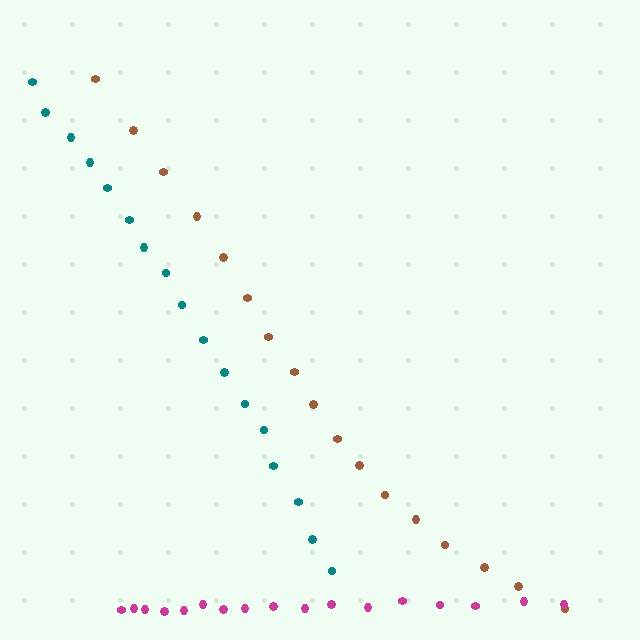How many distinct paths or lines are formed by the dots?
There are 3 distinct paths.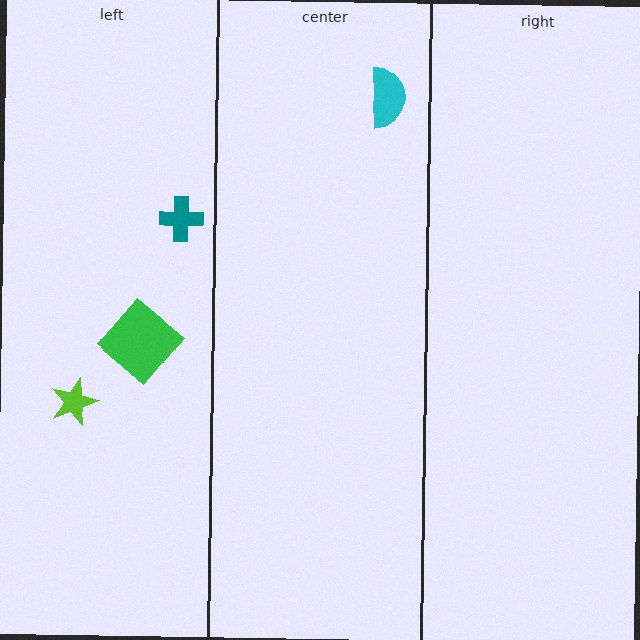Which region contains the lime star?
The left region.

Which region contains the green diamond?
The left region.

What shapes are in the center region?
The cyan semicircle.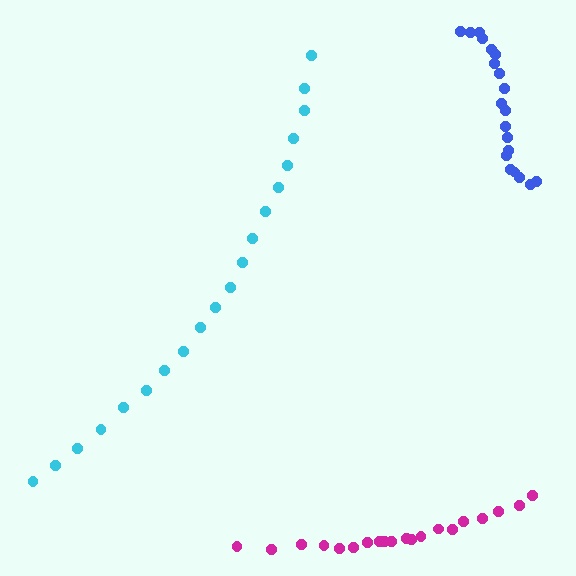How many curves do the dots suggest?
There are 3 distinct paths.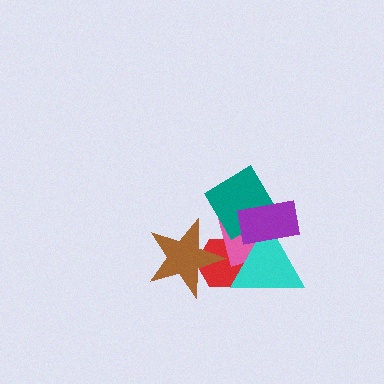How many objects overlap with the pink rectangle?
5 objects overlap with the pink rectangle.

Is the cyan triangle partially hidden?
Yes, it is partially covered by another shape.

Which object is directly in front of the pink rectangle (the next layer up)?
The cyan triangle is directly in front of the pink rectangle.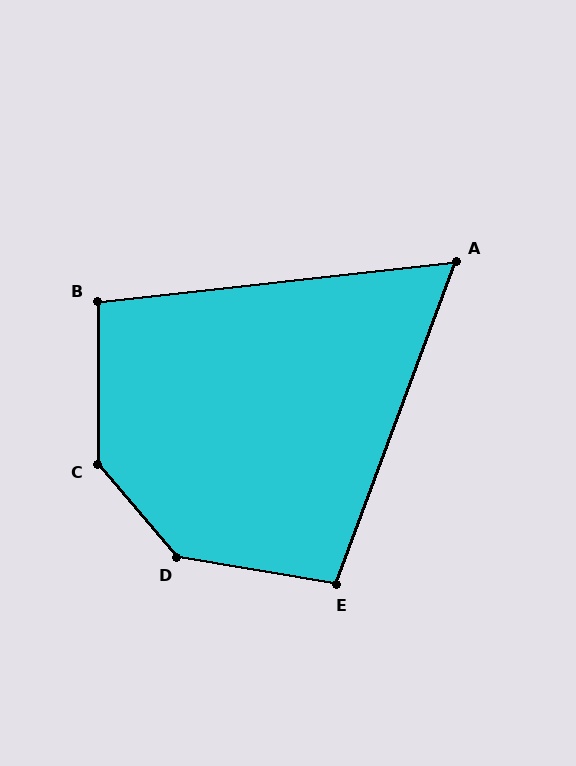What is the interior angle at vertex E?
Approximately 101 degrees (obtuse).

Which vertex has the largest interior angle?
D, at approximately 140 degrees.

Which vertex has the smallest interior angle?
A, at approximately 63 degrees.